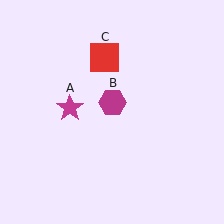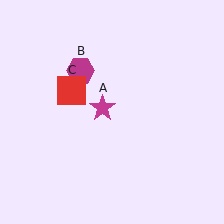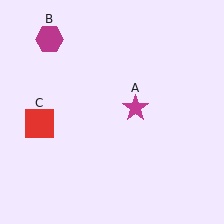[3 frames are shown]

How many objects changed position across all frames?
3 objects changed position: magenta star (object A), magenta hexagon (object B), red square (object C).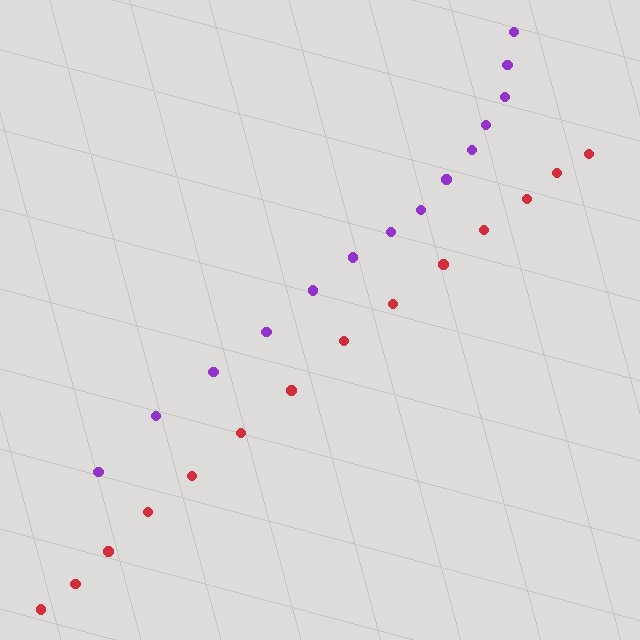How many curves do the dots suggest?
There are 2 distinct paths.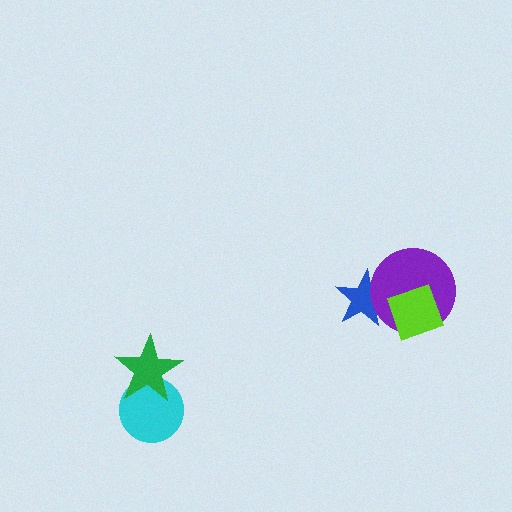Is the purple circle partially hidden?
Yes, it is partially covered by another shape.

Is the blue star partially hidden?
Yes, it is partially covered by another shape.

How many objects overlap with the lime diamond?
2 objects overlap with the lime diamond.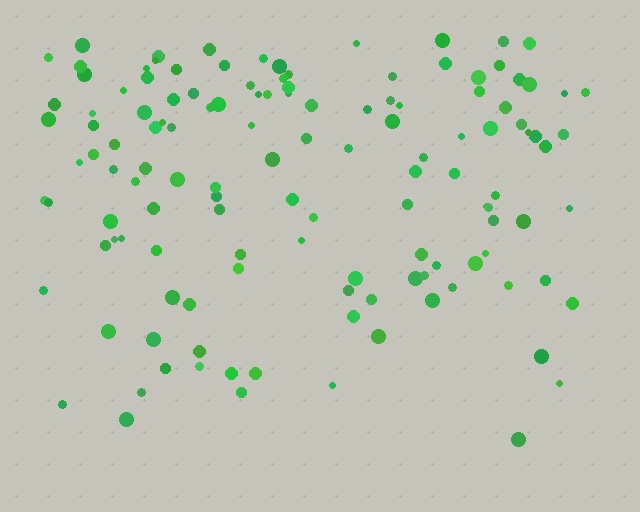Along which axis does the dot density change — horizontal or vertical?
Vertical.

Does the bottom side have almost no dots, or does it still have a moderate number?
Still a moderate number, just noticeably fewer than the top.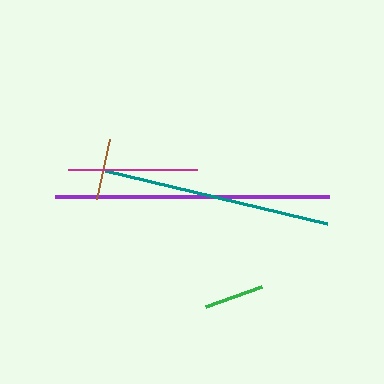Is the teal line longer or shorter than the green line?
The teal line is longer than the green line.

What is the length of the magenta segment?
The magenta segment is approximately 129 pixels long.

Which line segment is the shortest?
The green line is the shortest at approximately 60 pixels.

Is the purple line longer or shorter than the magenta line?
The purple line is longer than the magenta line.